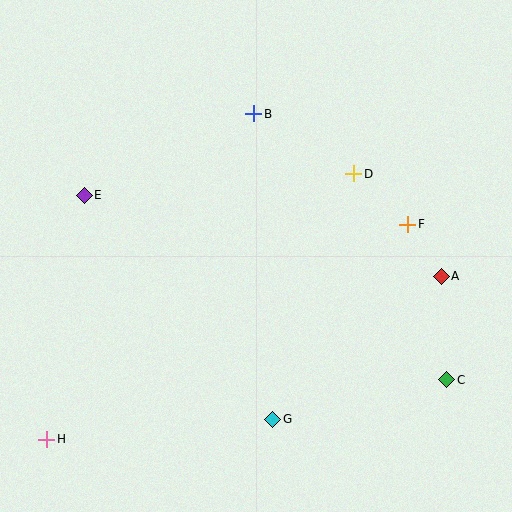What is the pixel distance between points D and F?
The distance between D and F is 74 pixels.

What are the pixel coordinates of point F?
Point F is at (408, 224).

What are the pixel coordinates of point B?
Point B is at (254, 114).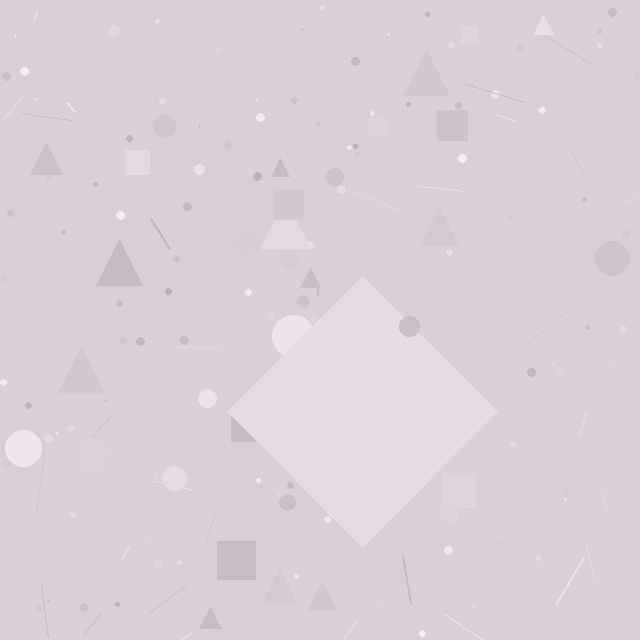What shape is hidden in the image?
A diamond is hidden in the image.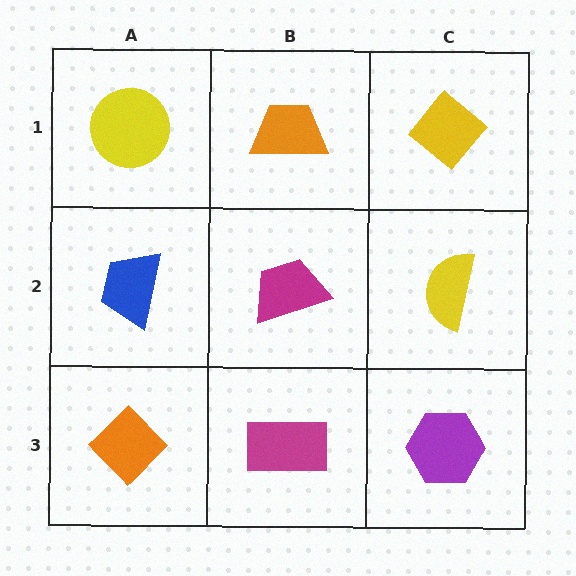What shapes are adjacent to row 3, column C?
A yellow semicircle (row 2, column C), a magenta rectangle (row 3, column B).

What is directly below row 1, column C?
A yellow semicircle.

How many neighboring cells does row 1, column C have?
2.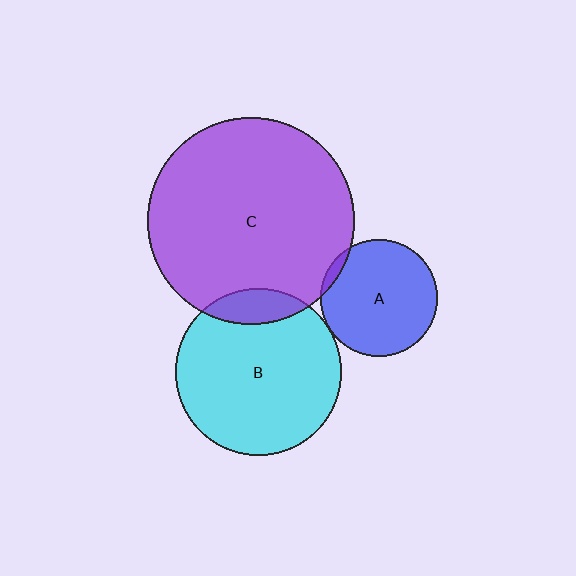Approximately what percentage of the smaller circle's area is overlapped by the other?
Approximately 10%.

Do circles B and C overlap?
Yes.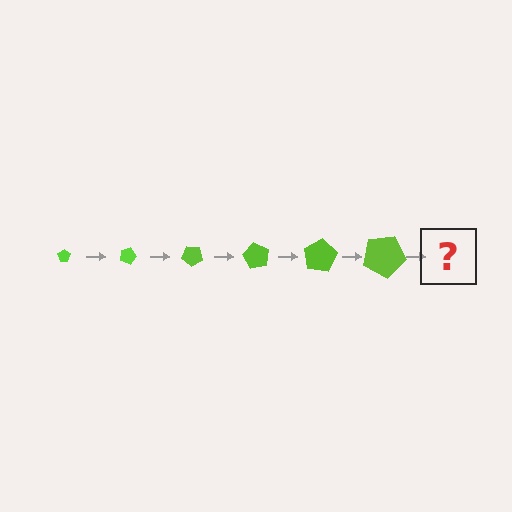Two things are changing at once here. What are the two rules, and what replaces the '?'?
The two rules are that the pentagon grows larger each step and it rotates 20 degrees each step. The '?' should be a pentagon, larger than the previous one and rotated 120 degrees from the start.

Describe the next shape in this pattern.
It should be a pentagon, larger than the previous one and rotated 120 degrees from the start.